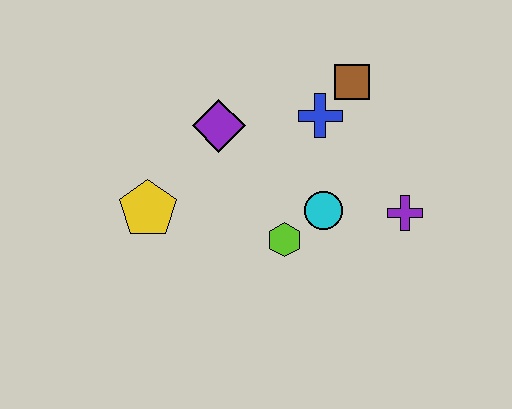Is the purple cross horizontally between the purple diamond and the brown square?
No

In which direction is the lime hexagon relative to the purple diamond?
The lime hexagon is below the purple diamond.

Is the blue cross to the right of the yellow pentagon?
Yes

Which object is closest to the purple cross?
The cyan circle is closest to the purple cross.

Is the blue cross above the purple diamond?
Yes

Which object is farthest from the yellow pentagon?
The purple cross is farthest from the yellow pentagon.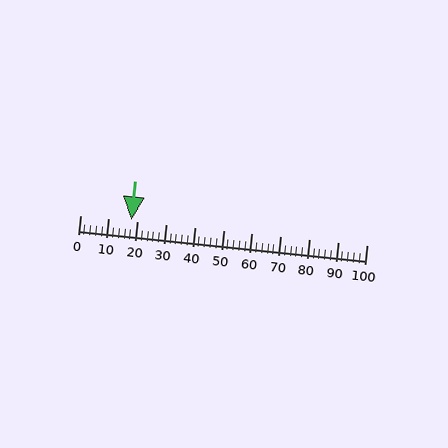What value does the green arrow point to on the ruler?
The green arrow points to approximately 18.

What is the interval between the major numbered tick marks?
The major tick marks are spaced 10 units apart.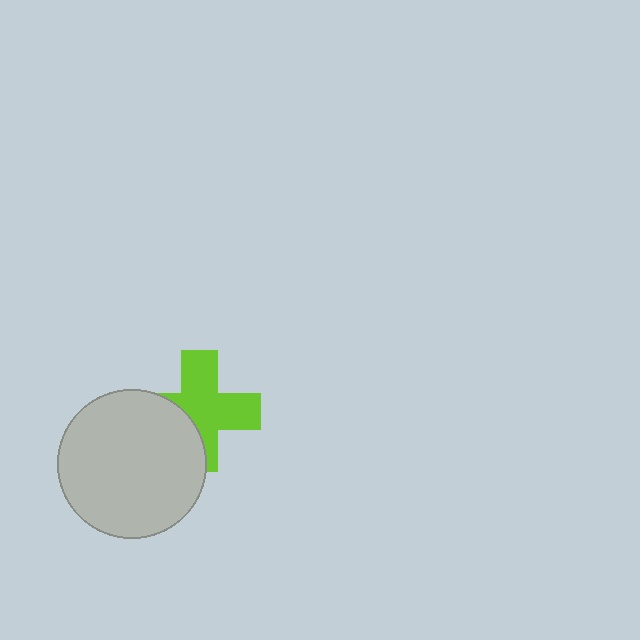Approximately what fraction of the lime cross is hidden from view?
Roughly 34% of the lime cross is hidden behind the light gray circle.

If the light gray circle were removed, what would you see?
You would see the complete lime cross.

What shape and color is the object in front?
The object in front is a light gray circle.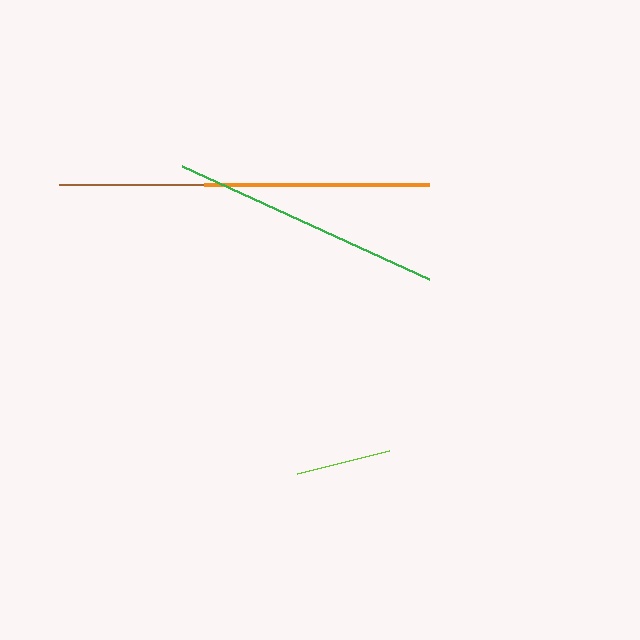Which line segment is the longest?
The green line is the longest at approximately 272 pixels.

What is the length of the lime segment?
The lime segment is approximately 94 pixels long.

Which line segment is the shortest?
The lime line is the shortest at approximately 94 pixels.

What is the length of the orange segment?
The orange segment is approximately 225 pixels long.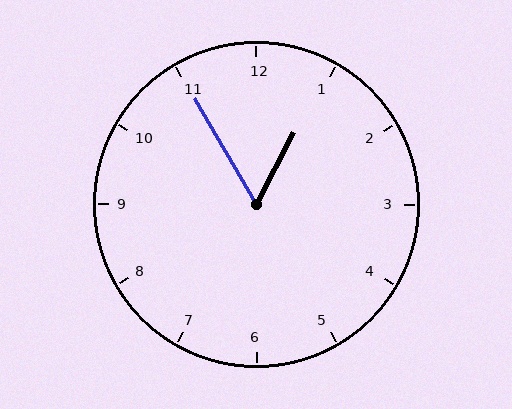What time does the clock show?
12:55.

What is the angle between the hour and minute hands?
Approximately 58 degrees.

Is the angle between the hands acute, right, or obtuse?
It is acute.